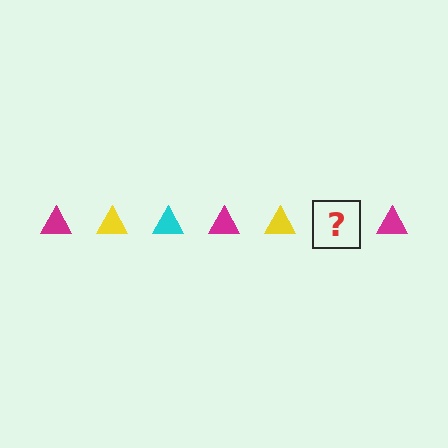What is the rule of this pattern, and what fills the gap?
The rule is that the pattern cycles through magenta, yellow, cyan triangles. The gap should be filled with a cyan triangle.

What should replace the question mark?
The question mark should be replaced with a cyan triangle.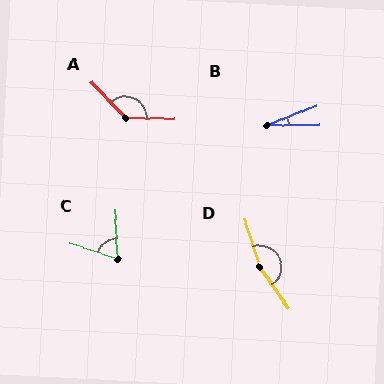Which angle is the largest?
D, at approximately 162 degrees.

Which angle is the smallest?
B, at approximately 22 degrees.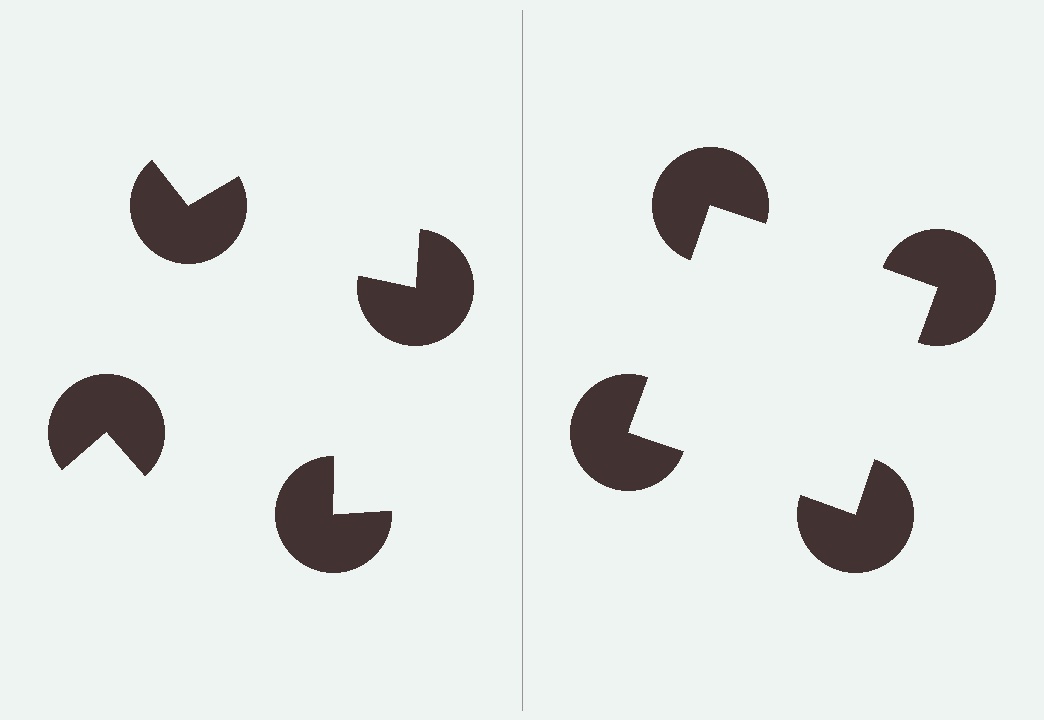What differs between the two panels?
The pac-man discs are positioned identically on both sides; only the wedge orientations differ. On the right they align to a square; on the left they are misaligned.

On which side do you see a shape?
An illusory square appears on the right side. On the left side the wedge cuts are rotated, so no coherent shape forms.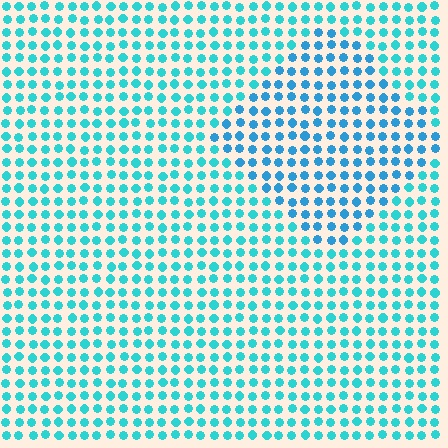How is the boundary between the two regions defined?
The boundary is defined purely by a slight shift in hue (about 22 degrees). Spacing, size, and orientation are identical on both sides.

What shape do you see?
I see a diamond.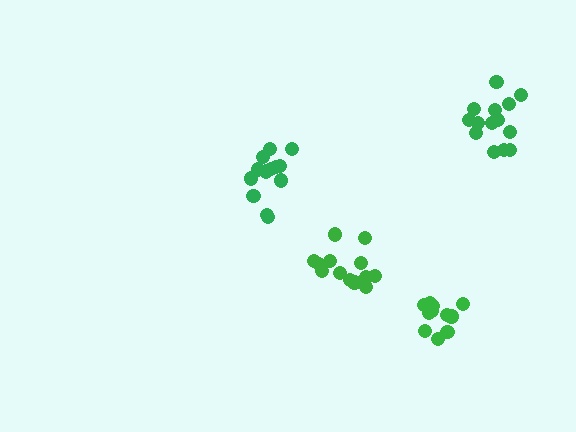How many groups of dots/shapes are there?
There are 4 groups.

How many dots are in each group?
Group 1: 11 dots, Group 2: 13 dots, Group 3: 14 dots, Group 4: 13 dots (51 total).